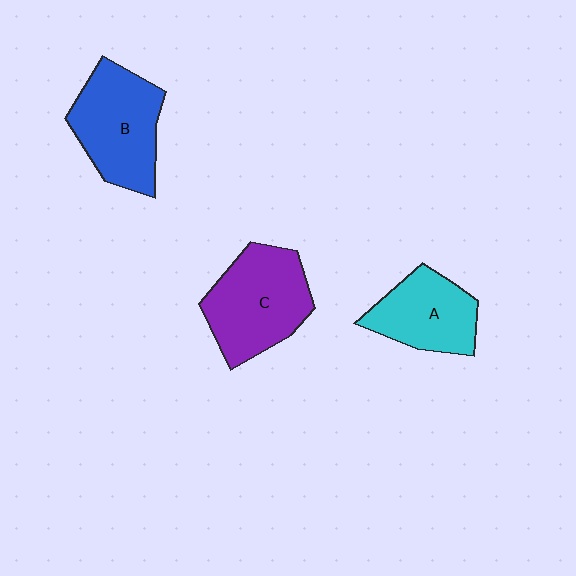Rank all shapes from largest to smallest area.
From largest to smallest: C (purple), B (blue), A (cyan).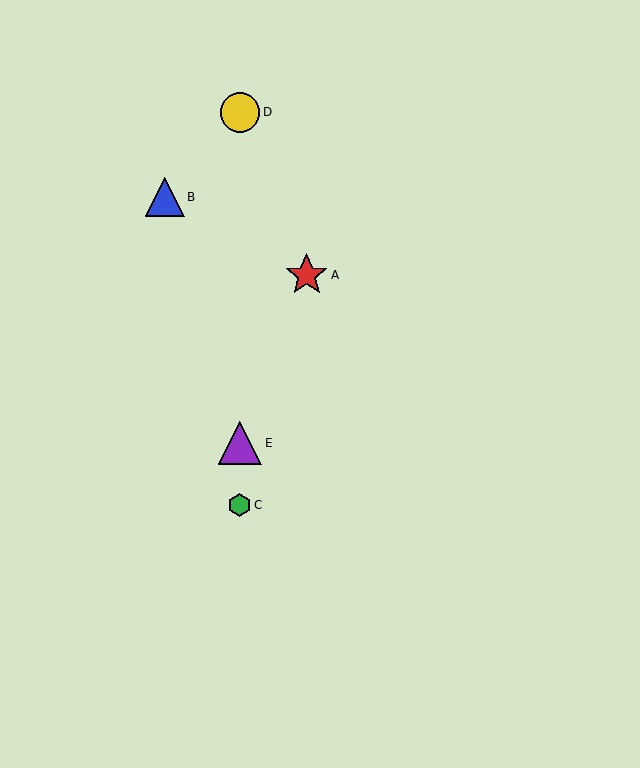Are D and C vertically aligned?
Yes, both are at x≈240.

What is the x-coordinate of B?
Object B is at x≈165.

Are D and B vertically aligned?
No, D is at x≈240 and B is at x≈165.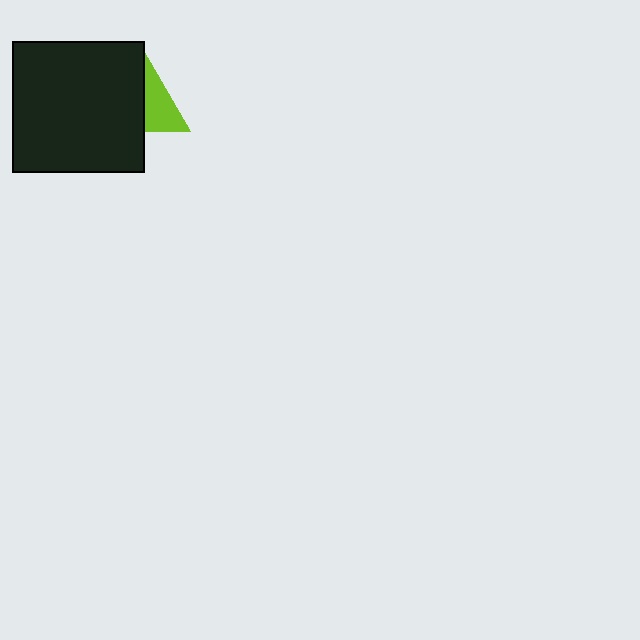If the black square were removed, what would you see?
You would see the complete lime triangle.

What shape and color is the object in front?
The object in front is a black square.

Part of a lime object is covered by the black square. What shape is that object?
It is a triangle.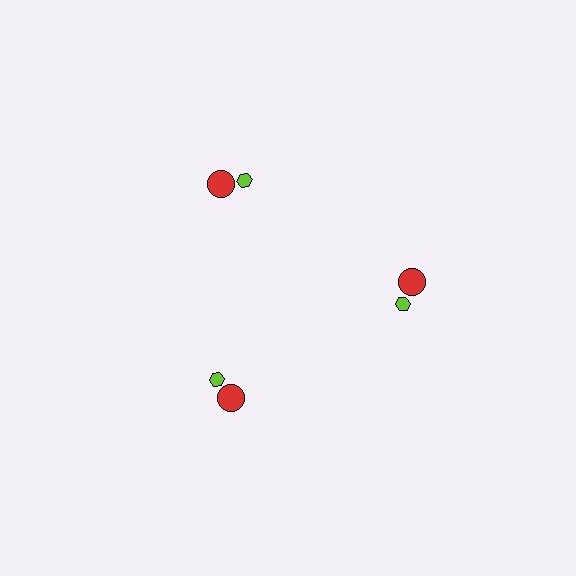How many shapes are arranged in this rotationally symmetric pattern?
There are 6 shapes, arranged in 3 groups of 2.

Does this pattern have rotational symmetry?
Yes, this pattern has 3-fold rotational symmetry. It looks the same after rotating 120 degrees around the center.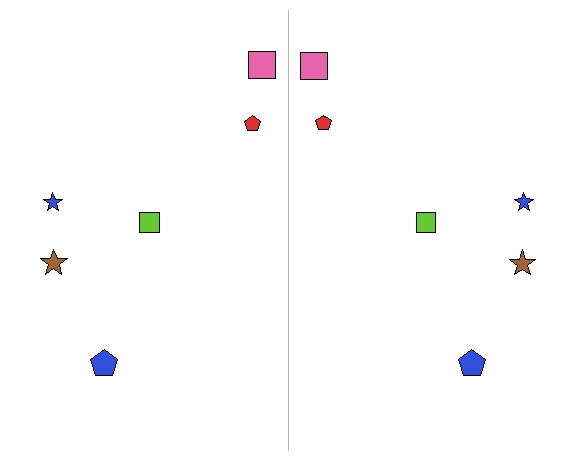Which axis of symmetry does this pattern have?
The pattern has a vertical axis of symmetry running through the center of the image.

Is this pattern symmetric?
Yes, this pattern has bilateral (reflection) symmetry.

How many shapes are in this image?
There are 12 shapes in this image.